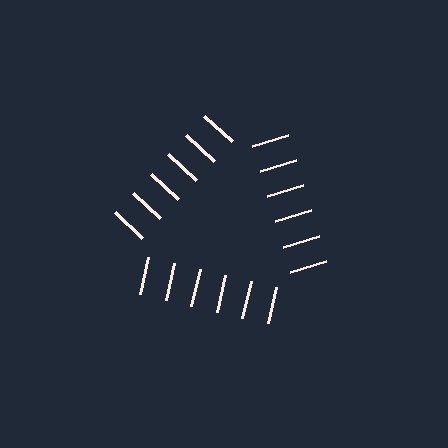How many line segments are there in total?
18 — 6 along each of the 3 edges.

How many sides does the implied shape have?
3 sides — the line-ends trace a triangle.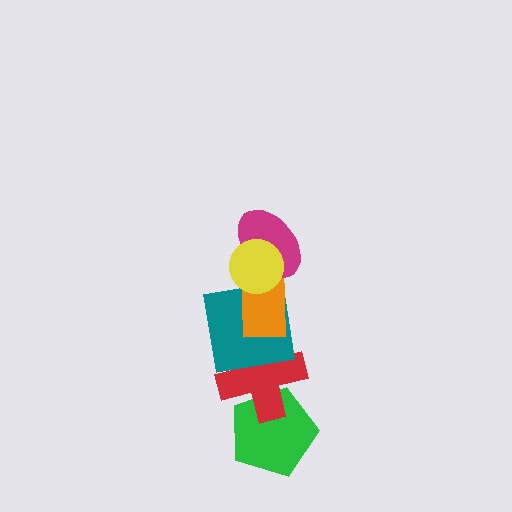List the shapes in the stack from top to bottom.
From top to bottom: the yellow circle, the magenta ellipse, the orange rectangle, the teal square, the red cross, the green pentagon.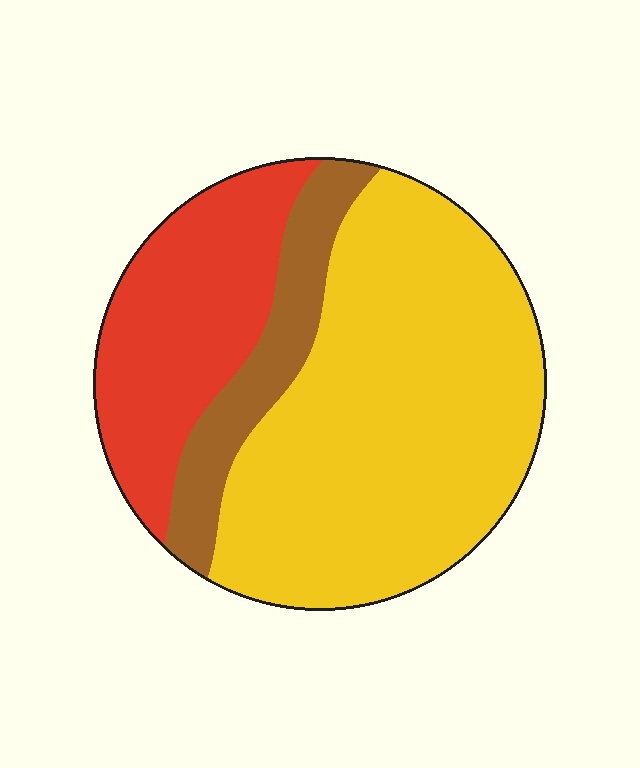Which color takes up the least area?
Brown, at roughly 15%.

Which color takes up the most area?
Yellow, at roughly 60%.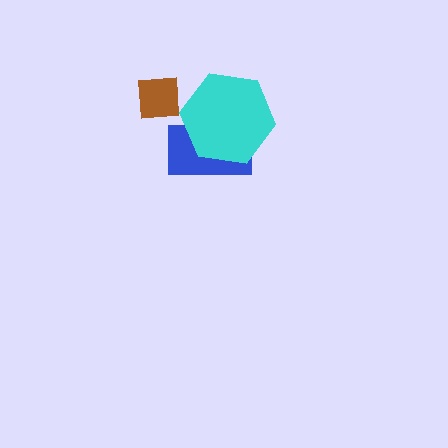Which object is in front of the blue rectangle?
The cyan hexagon is in front of the blue rectangle.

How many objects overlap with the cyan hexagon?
1 object overlaps with the cyan hexagon.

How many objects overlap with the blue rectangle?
1 object overlaps with the blue rectangle.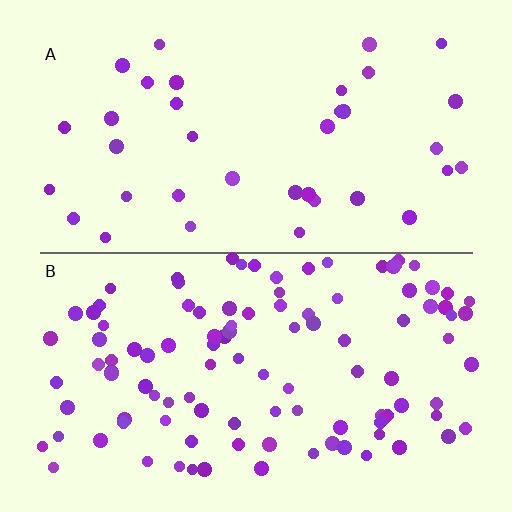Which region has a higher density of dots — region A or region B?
B (the bottom).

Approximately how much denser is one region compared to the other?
Approximately 3.0× — region B over region A.